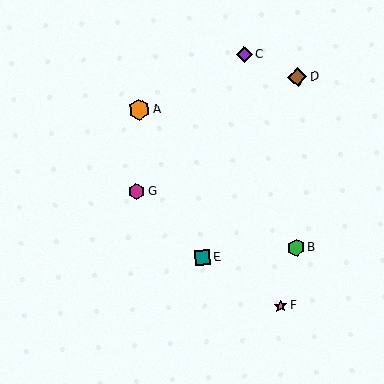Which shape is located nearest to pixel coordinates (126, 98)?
The orange hexagon (labeled A) at (139, 110) is nearest to that location.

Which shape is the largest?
The orange hexagon (labeled A) is the largest.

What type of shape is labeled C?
Shape C is a purple diamond.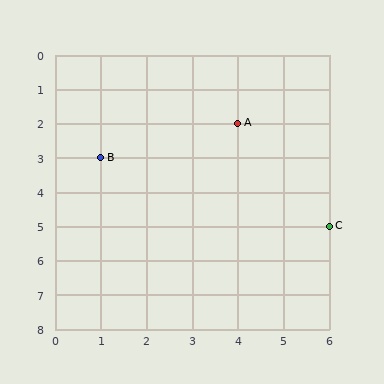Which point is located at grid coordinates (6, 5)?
Point C is at (6, 5).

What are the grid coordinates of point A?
Point A is at grid coordinates (4, 2).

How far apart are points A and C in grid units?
Points A and C are 2 columns and 3 rows apart (about 3.6 grid units diagonally).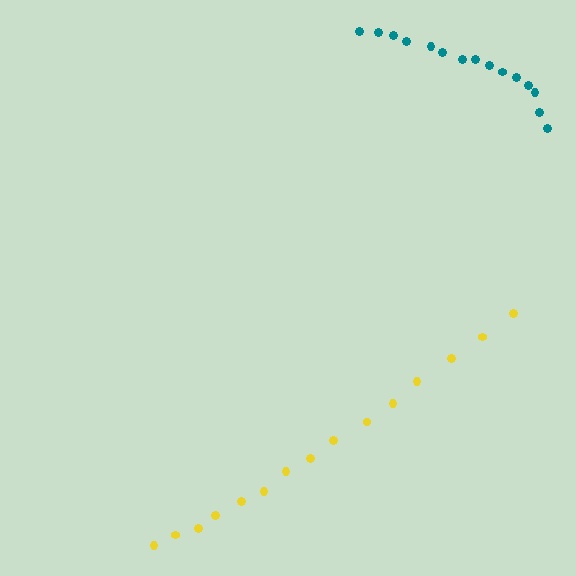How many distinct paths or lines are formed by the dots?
There are 2 distinct paths.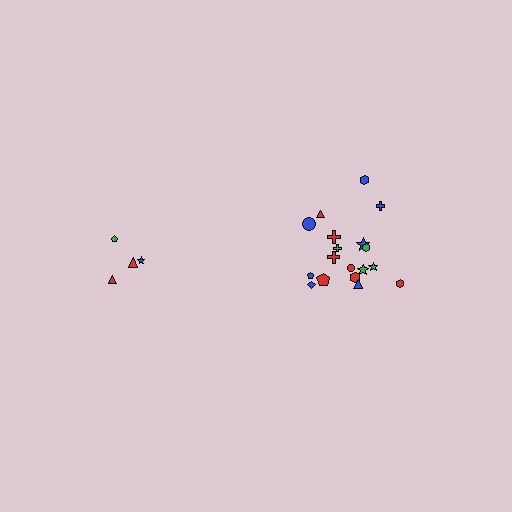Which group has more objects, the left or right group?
The right group.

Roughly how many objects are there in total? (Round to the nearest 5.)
Roughly 20 objects in total.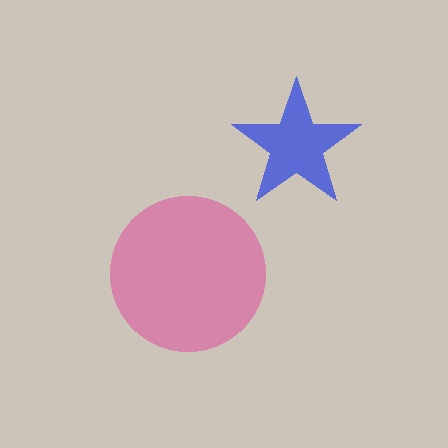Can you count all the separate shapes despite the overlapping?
Yes, there are 2 separate shapes.